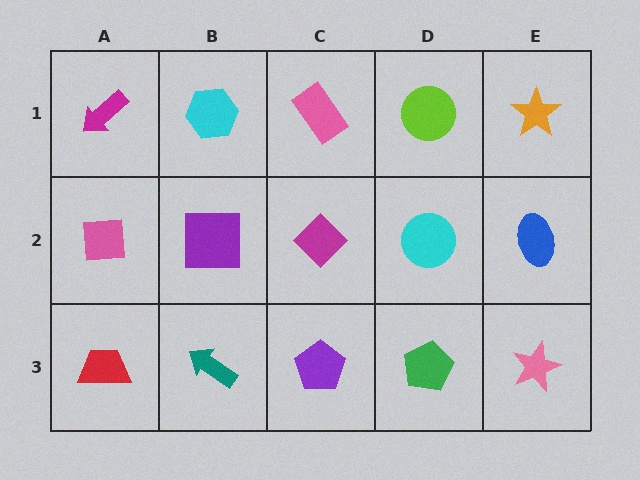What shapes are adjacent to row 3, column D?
A cyan circle (row 2, column D), a purple pentagon (row 3, column C), a pink star (row 3, column E).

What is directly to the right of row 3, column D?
A pink star.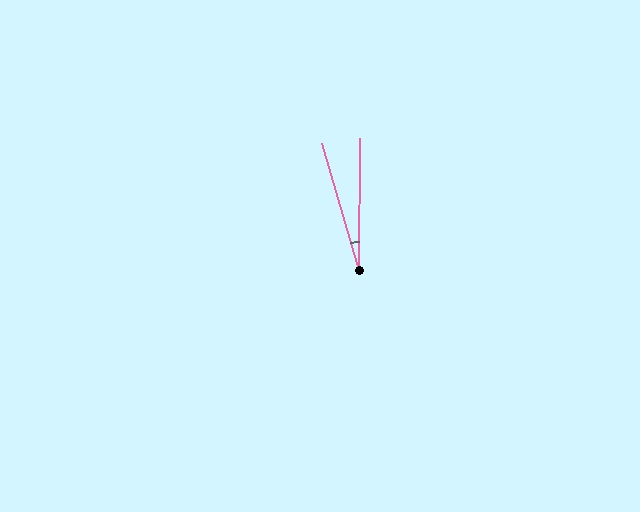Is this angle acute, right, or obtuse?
It is acute.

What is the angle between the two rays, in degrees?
Approximately 16 degrees.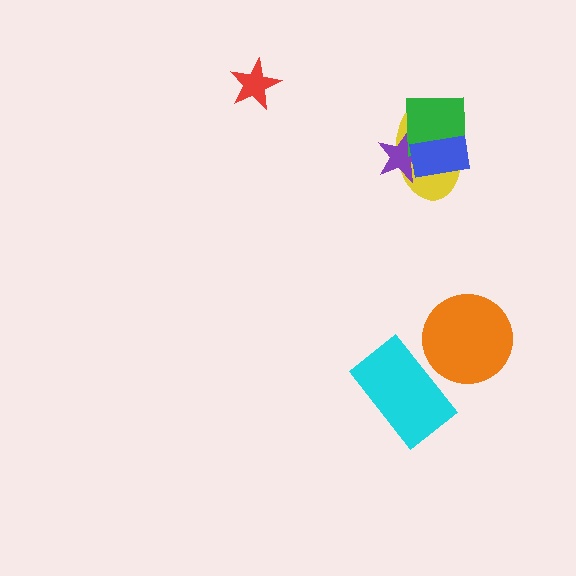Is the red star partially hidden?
No, no other shape covers it.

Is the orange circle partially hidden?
Yes, it is partially covered by another shape.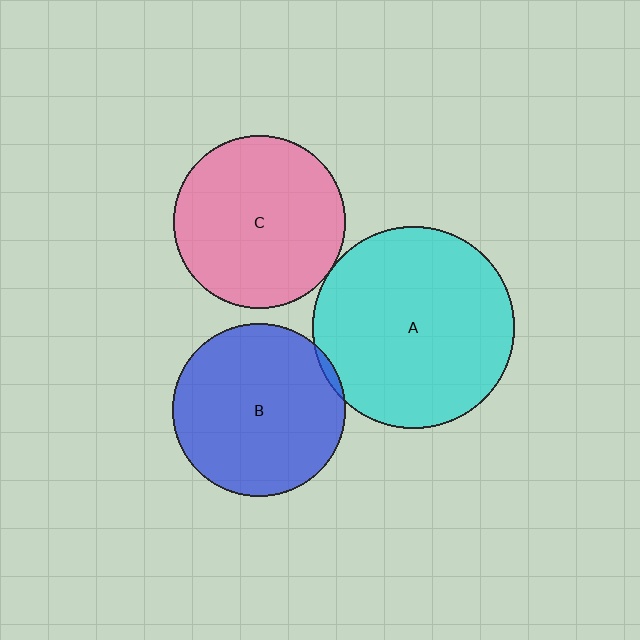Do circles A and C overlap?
Yes.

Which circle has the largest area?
Circle A (cyan).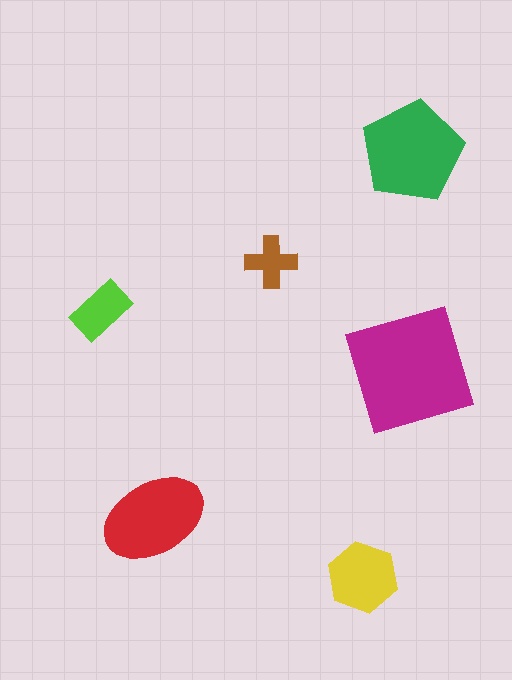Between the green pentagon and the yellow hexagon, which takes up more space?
The green pentagon.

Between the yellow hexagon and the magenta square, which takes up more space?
The magenta square.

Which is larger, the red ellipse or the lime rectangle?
The red ellipse.